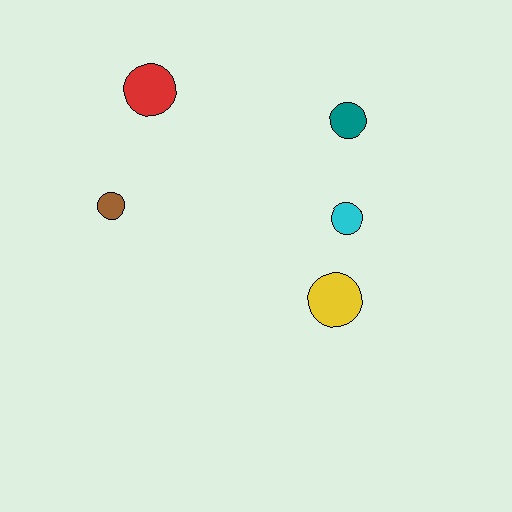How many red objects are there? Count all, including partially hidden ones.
There is 1 red object.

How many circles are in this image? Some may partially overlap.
There are 5 circles.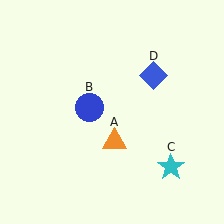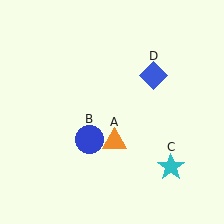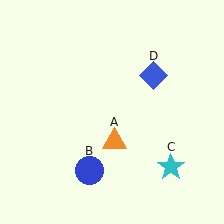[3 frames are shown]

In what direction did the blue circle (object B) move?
The blue circle (object B) moved down.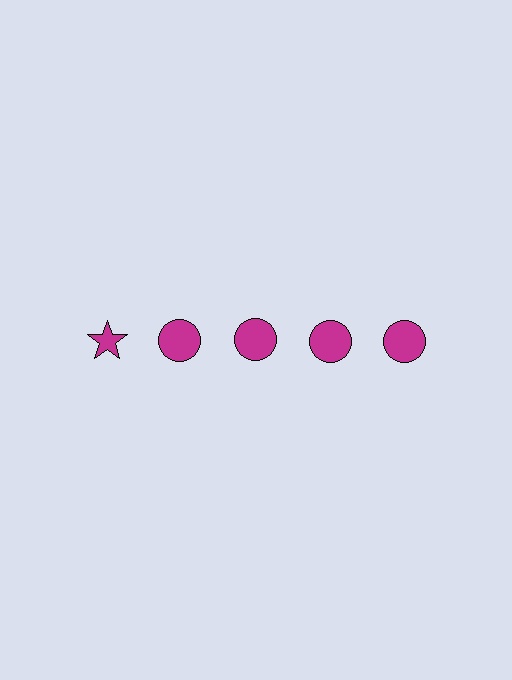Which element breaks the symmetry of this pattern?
The magenta star in the top row, leftmost column breaks the symmetry. All other shapes are magenta circles.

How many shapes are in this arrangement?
There are 5 shapes arranged in a grid pattern.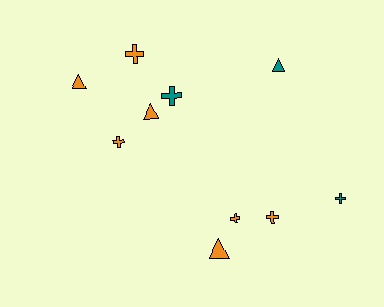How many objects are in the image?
There are 10 objects.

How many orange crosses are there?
There are 4 orange crosses.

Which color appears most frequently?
Orange, with 7 objects.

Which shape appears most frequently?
Cross, with 6 objects.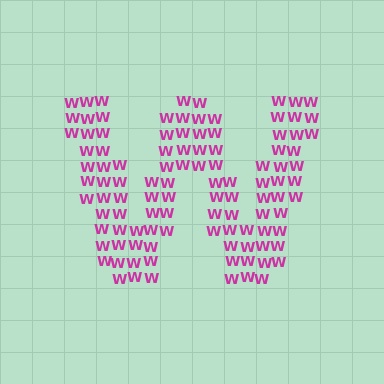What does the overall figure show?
The overall figure shows the letter W.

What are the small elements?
The small elements are letter W's.